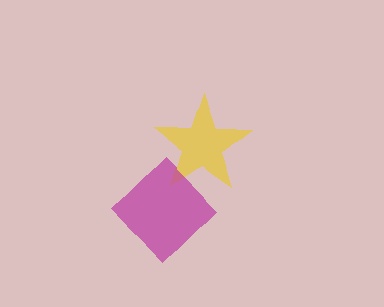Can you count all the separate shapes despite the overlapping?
Yes, there are 2 separate shapes.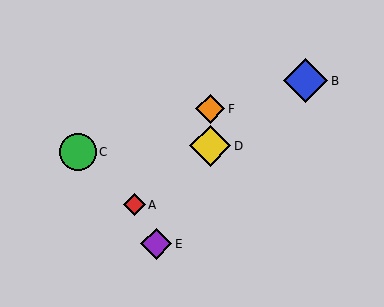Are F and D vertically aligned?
Yes, both are at x≈210.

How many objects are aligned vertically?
2 objects (D, F) are aligned vertically.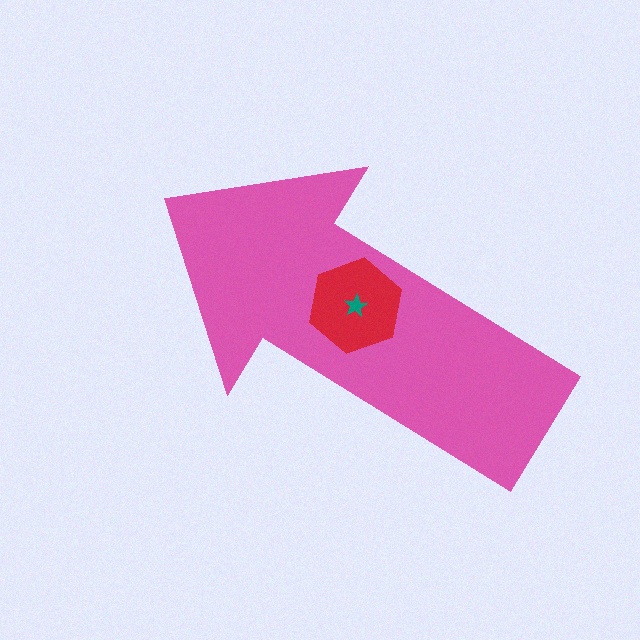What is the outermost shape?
The pink arrow.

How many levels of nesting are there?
3.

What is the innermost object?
The teal star.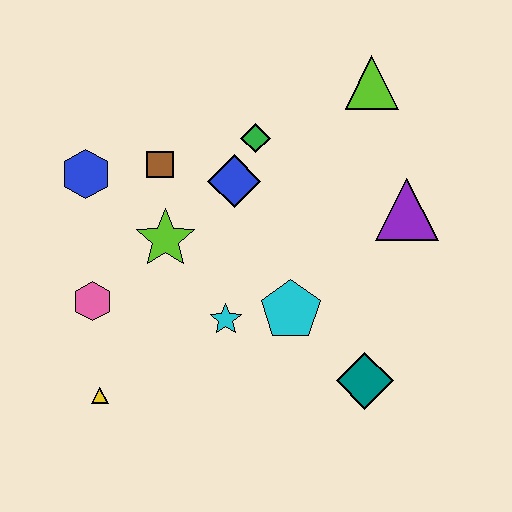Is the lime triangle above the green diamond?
Yes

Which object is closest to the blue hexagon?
The brown square is closest to the blue hexagon.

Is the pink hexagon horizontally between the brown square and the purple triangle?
No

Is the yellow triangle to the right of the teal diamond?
No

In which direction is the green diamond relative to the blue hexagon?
The green diamond is to the right of the blue hexagon.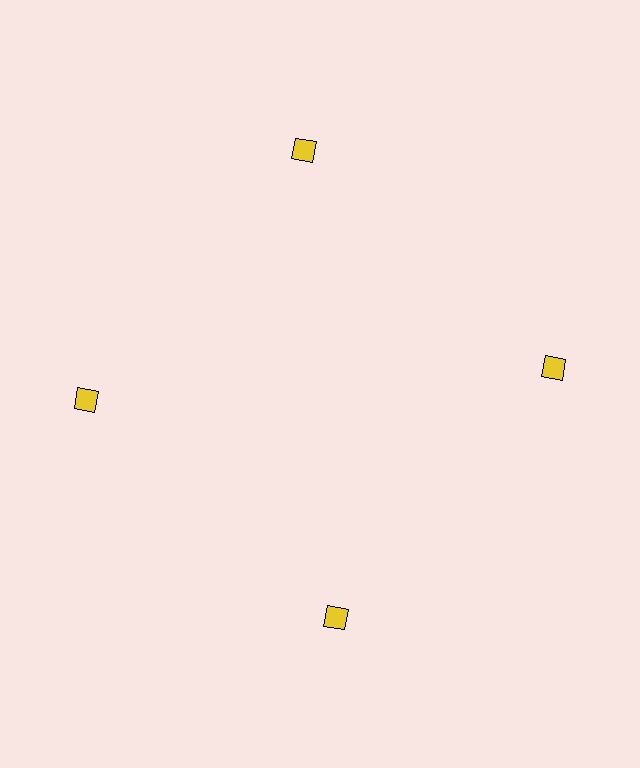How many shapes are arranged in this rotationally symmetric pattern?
There are 4 shapes, arranged in 4 groups of 1.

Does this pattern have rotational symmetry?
Yes, this pattern has 4-fold rotational symmetry. It looks the same after rotating 90 degrees around the center.